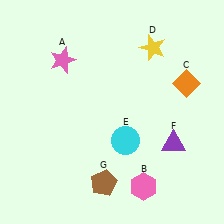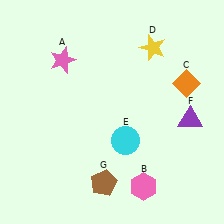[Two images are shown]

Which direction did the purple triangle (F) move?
The purple triangle (F) moved up.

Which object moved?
The purple triangle (F) moved up.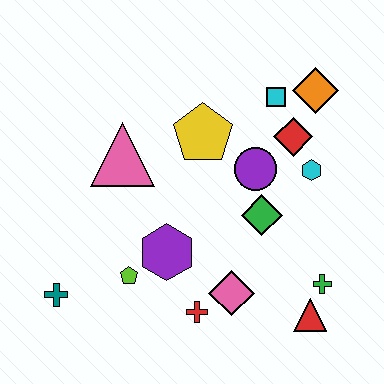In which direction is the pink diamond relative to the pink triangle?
The pink diamond is below the pink triangle.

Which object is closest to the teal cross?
The lime pentagon is closest to the teal cross.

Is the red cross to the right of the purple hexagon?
Yes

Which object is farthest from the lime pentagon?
The orange diamond is farthest from the lime pentagon.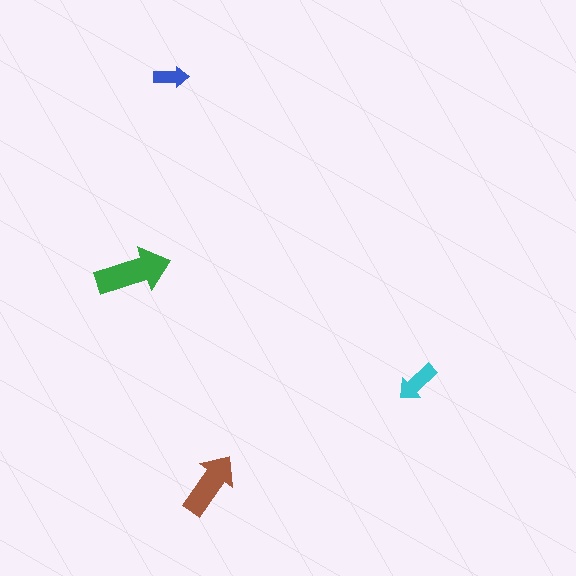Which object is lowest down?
The brown arrow is bottommost.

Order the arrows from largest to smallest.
the green one, the brown one, the cyan one, the blue one.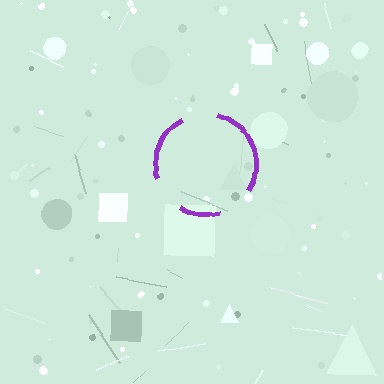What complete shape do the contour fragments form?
The contour fragments form a circle.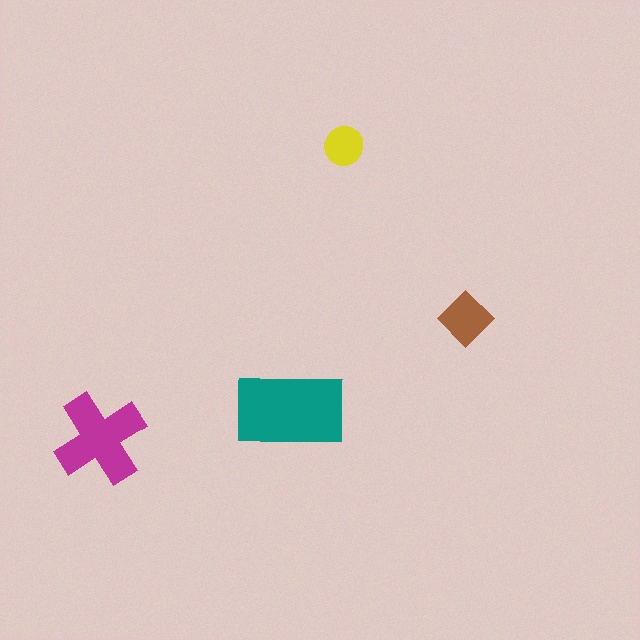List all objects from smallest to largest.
The yellow circle, the brown diamond, the magenta cross, the teal rectangle.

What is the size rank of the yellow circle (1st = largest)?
4th.